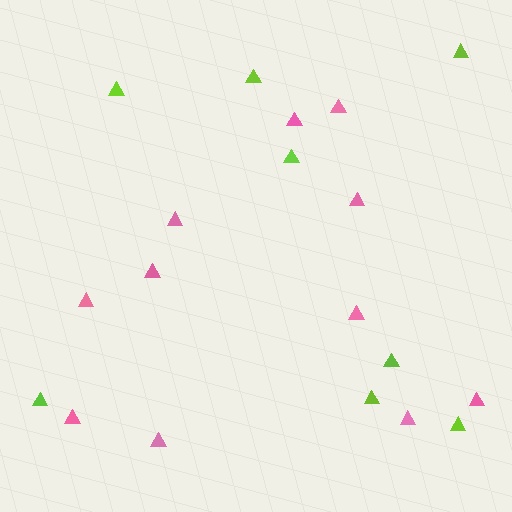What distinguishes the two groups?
There are 2 groups: one group of pink triangles (11) and one group of lime triangles (8).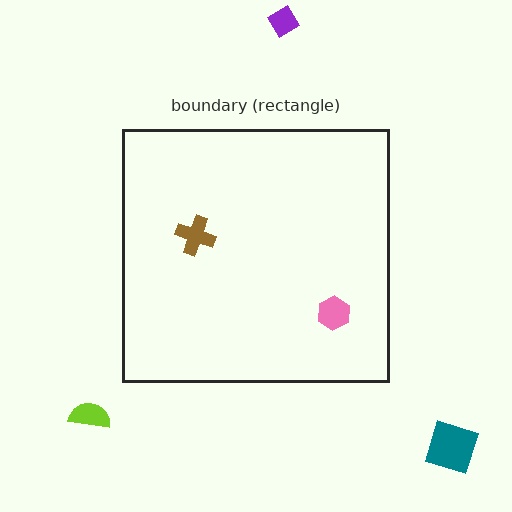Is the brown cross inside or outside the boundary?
Inside.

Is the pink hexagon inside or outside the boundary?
Inside.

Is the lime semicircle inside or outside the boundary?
Outside.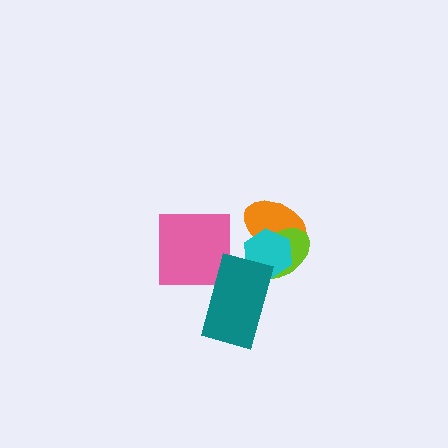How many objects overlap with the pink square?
1 object overlaps with the pink square.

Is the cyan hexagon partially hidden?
Yes, it is partially covered by another shape.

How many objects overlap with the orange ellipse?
2 objects overlap with the orange ellipse.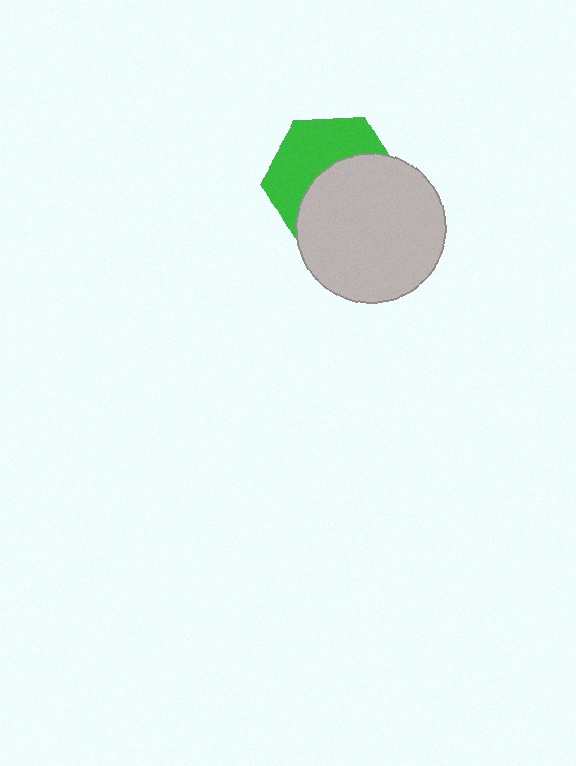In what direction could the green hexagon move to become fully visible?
The green hexagon could move up. That would shift it out from behind the light gray circle entirely.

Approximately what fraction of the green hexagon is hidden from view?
Roughly 54% of the green hexagon is hidden behind the light gray circle.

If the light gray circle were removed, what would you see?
You would see the complete green hexagon.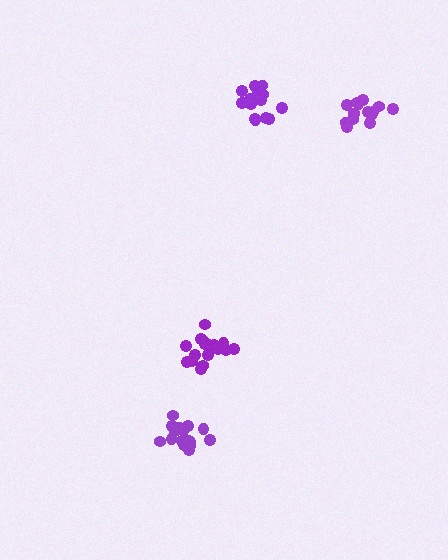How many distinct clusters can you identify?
There are 4 distinct clusters.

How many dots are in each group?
Group 1: 14 dots, Group 2: 18 dots, Group 3: 17 dots, Group 4: 17 dots (66 total).